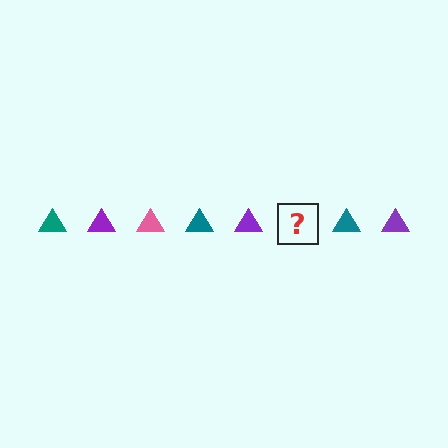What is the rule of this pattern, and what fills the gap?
The rule is that the pattern cycles through teal, purple, pink triangles. The gap should be filled with a pink triangle.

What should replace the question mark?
The question mark should be replaced with a pink triangle.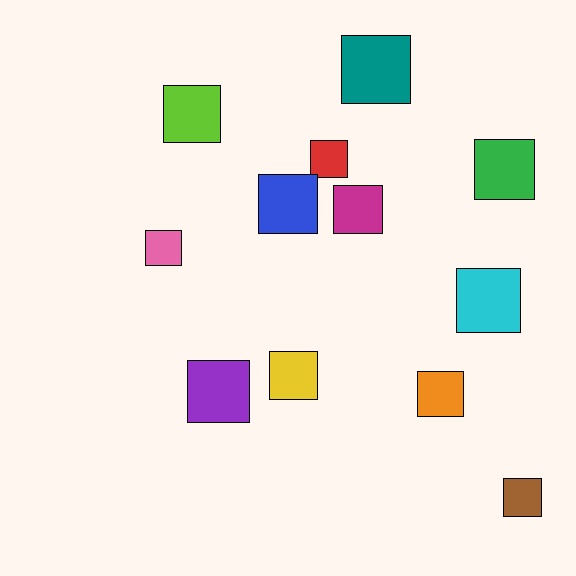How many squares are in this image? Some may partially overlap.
There are 12 squares.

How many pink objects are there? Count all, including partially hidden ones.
There is 1 pink object.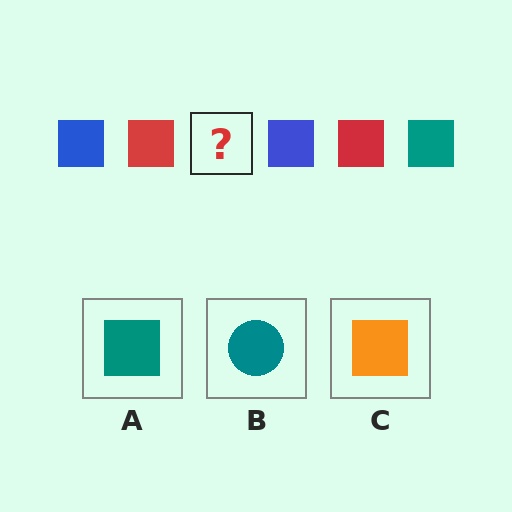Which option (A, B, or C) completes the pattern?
A.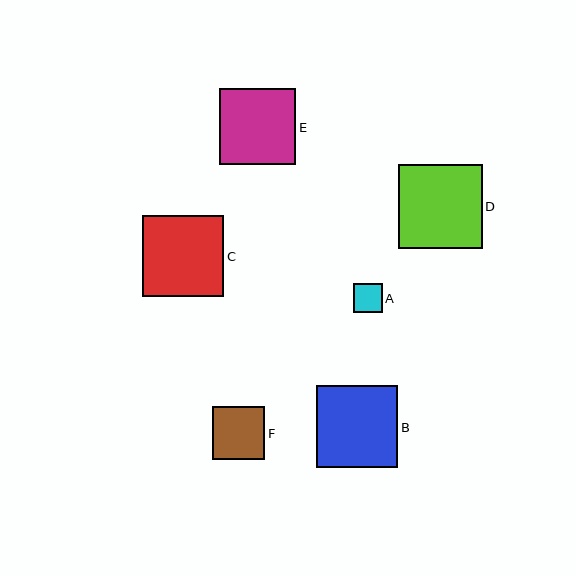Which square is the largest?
Square D is the largest with a size of approximately 84 pixels.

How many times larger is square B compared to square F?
Square B is approximately 1.6 times the size of square F.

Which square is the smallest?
Square A is the smallest with a size of approximately 29 pixels.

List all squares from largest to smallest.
From largest to smallest: D, B, C, E, F, A.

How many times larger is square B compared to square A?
Square B is approximately 2.9 times the size of square A.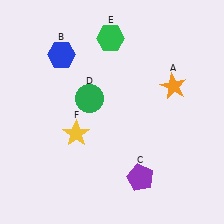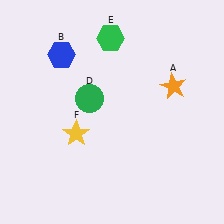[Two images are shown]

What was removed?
The purple pentagon (C) was removed in Image 2.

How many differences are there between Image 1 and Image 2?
There is 1 difference between the two images.